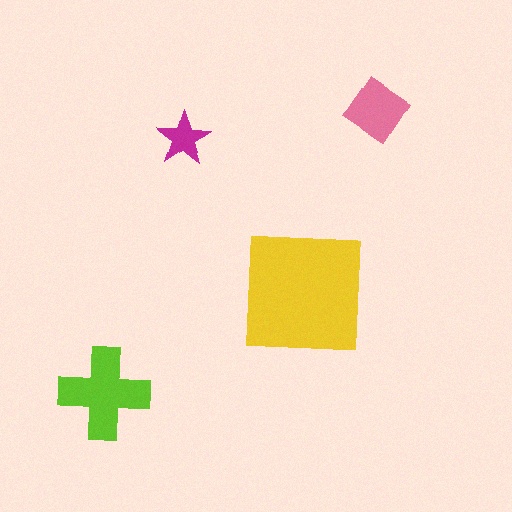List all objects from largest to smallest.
The yellow square, the lime cross, the pink diamond, the magenta star.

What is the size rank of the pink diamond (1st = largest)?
3rd.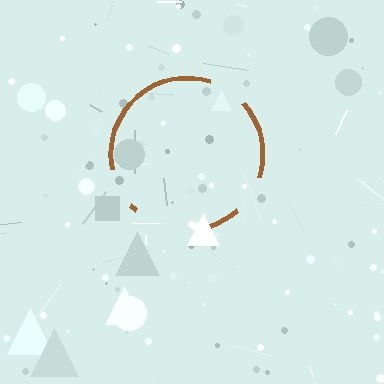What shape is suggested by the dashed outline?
The dashed outline suggests a circle.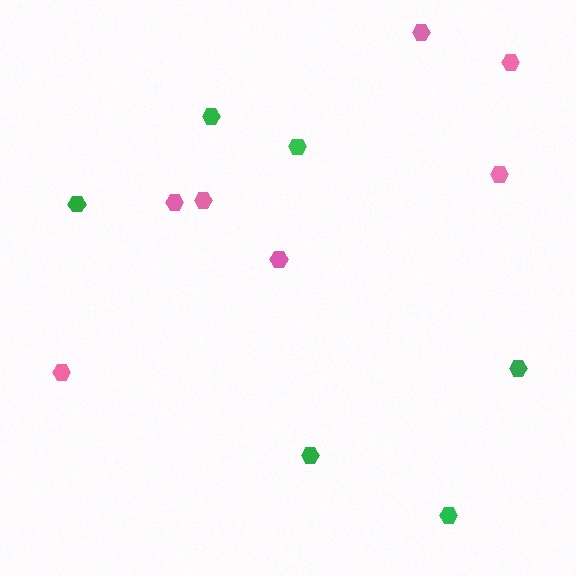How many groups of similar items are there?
There are 2 groups: one group of pink hexagons (7) and one group of green hexagons (6).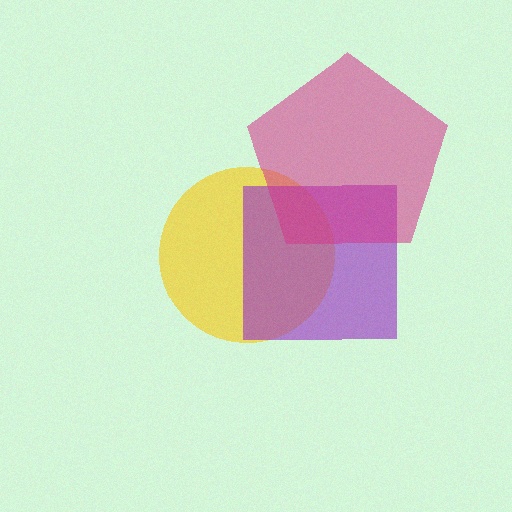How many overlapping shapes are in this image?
There are 3 overlapping shapes in the image.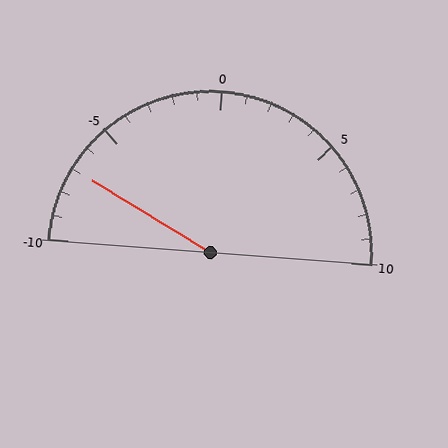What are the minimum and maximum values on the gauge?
The gauge ranges from -10 to 10.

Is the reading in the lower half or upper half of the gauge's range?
The reading is in the lower half of the range (-10 to 10).